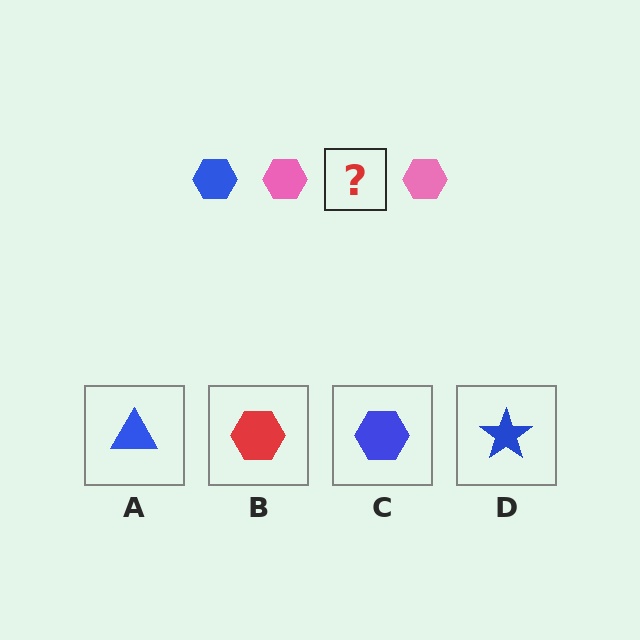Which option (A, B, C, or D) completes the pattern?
C.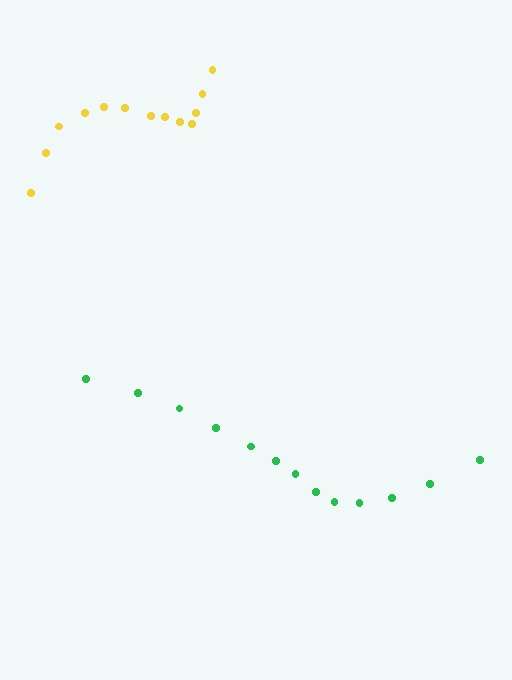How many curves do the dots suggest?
There are 2 distinct paths.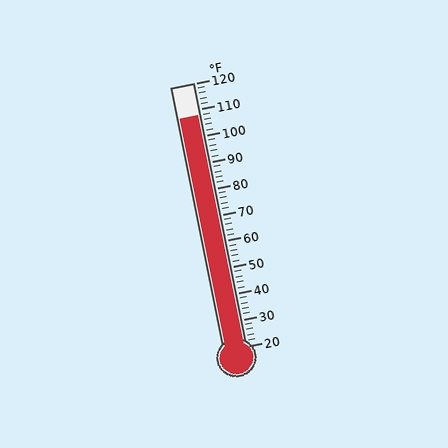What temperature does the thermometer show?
The thermometer shows approximately 108°F.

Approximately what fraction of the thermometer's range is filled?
The thermometer is filled to approximately 90% of its range.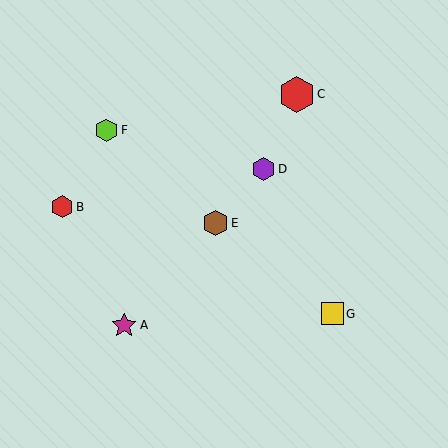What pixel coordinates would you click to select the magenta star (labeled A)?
Click at (124, 325) to select the magenta star A.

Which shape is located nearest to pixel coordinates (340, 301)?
The yellow square (labeled G) at (333, 314) is nearest to that location.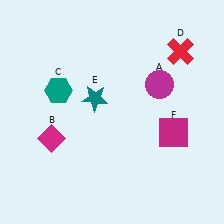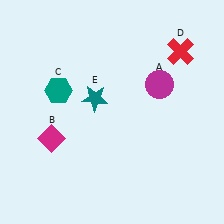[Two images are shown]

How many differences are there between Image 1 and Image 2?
There is 1 difference between the two images.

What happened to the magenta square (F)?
The magenta square (F) was removed in Image 2. It was in the bottom-right area of Image 1.